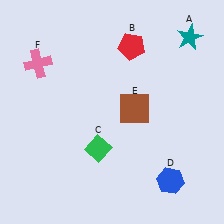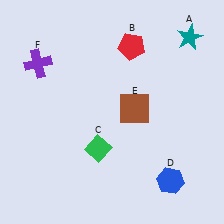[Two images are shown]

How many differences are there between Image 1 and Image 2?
There is 1 difference between the two images.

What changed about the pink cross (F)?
In Image 1, F is pink. In Image 2, it changed to purple.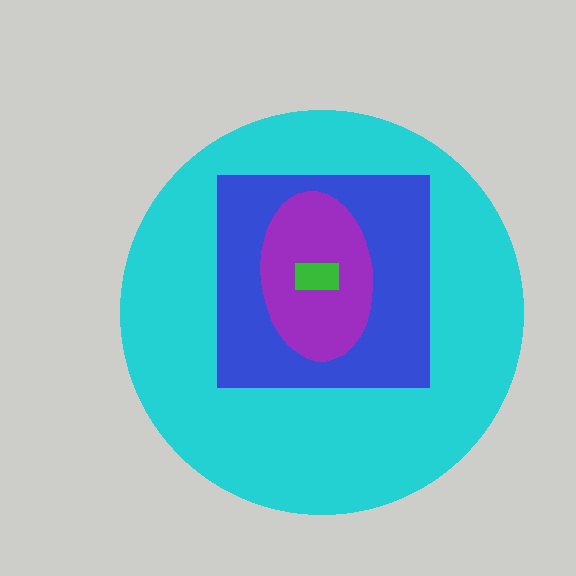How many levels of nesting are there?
4.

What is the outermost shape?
The cyan circle.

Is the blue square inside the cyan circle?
Yes.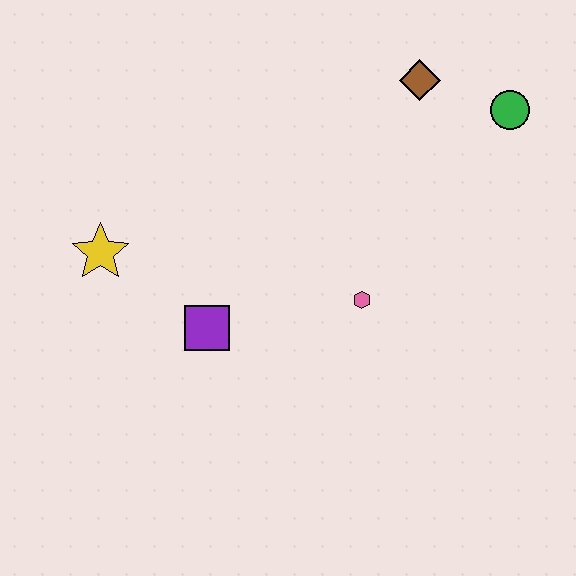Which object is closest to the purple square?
The yellow star is closest to the purple square.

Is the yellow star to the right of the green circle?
No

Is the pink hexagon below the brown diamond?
Yes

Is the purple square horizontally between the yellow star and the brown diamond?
Yes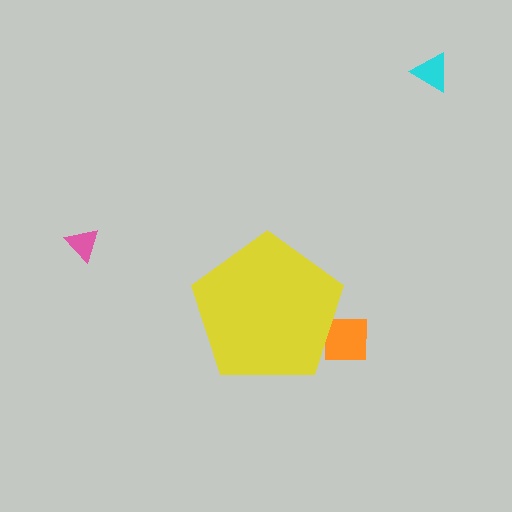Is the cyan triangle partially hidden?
No, the cyan triangle is fully visible.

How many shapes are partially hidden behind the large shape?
1 shape is partially hidden.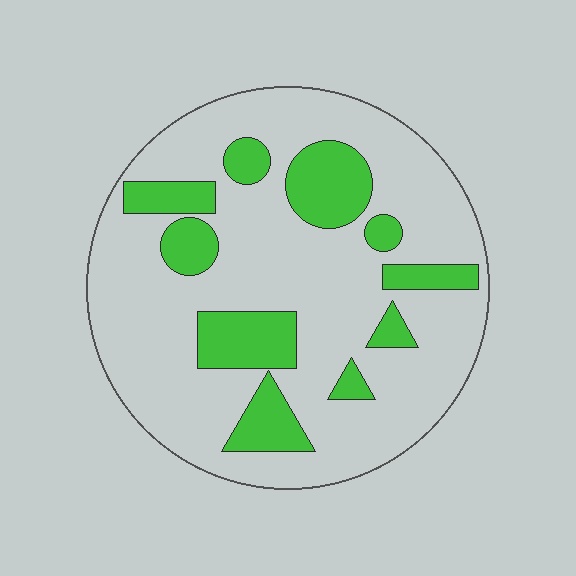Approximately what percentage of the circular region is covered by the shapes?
Approximately 25%.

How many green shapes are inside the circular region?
10.